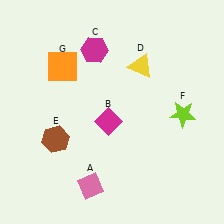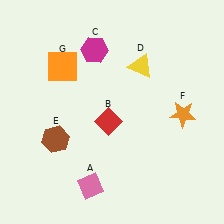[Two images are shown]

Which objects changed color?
B changed from magenta to red. F changed from lime to orange.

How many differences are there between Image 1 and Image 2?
There are 2 differences between the two images.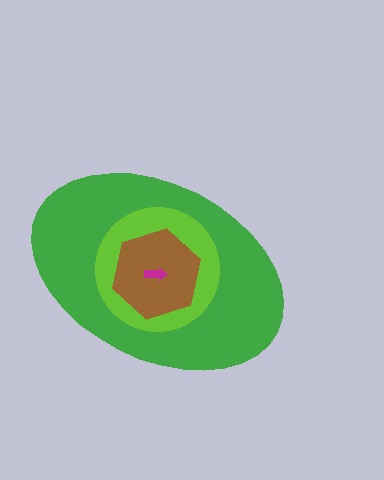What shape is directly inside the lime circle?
The brown hexagon.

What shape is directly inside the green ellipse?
The lime circle.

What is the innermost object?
The magenta arrow.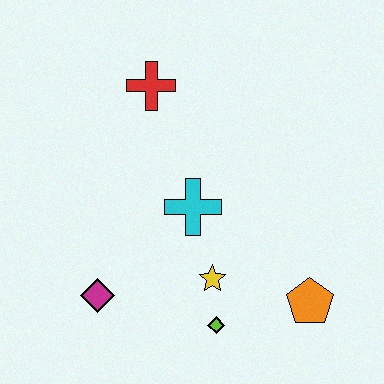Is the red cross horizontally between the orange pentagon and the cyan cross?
No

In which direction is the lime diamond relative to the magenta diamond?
The lime diamond is to the right of the magenta diamond.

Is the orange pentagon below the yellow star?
Yes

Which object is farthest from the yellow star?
The red cross is farthest from the yellow star.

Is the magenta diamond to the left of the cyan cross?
Yes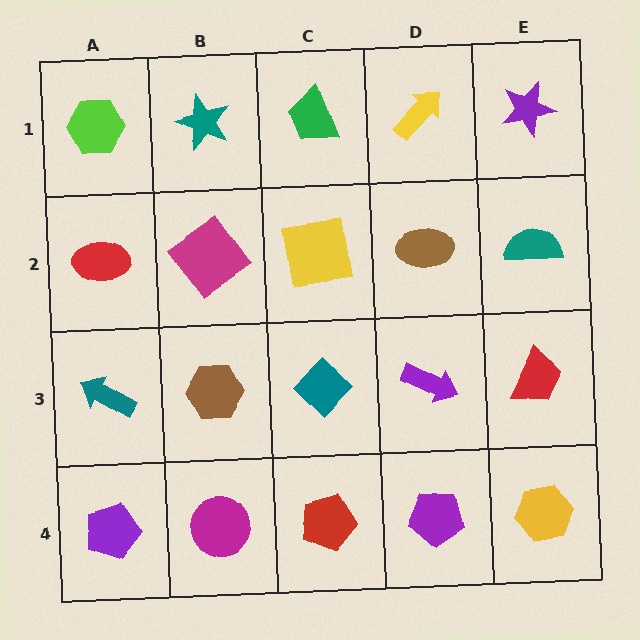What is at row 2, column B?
A magenta diamond.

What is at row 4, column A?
A purple pentagon.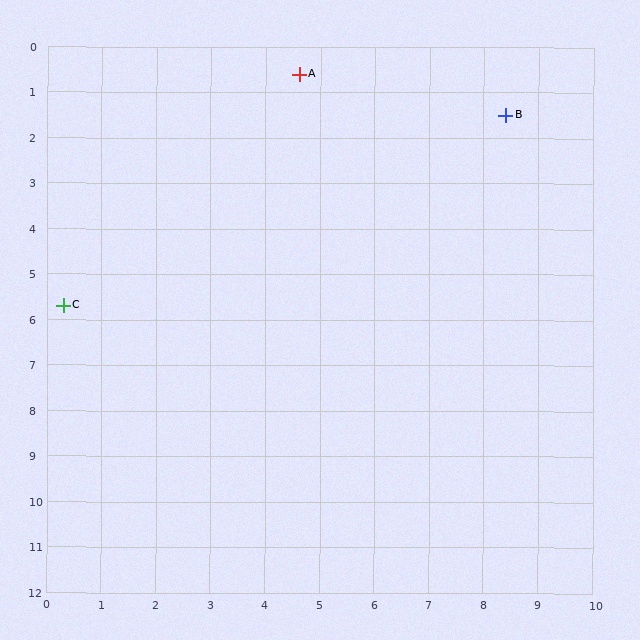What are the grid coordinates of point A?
Point A is at approximately (4.6, 0.6).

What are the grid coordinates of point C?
Point C is at approximately (0.3, 5.7).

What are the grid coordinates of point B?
Point B is at approximately (8.4, 1.5).